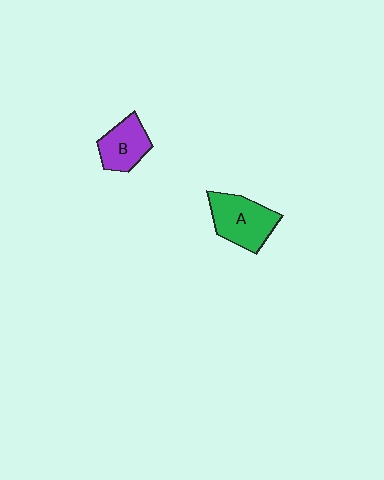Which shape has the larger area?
Shape A (green).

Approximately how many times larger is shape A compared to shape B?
Approximately 1.4 times.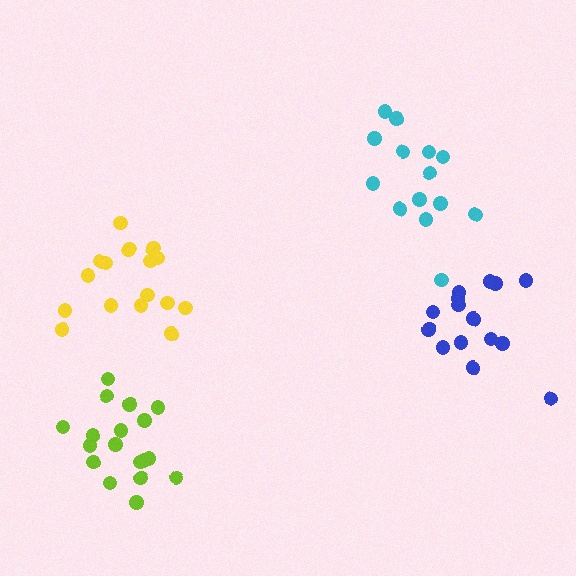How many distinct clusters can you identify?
There are 4 distinct clusters.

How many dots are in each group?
Group 1: 15 dots, Group 2: 18 dots, Group 3: 15 dots, Group 4: 16 dots (64 total).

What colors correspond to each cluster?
The clusters are colored: blue, lime, cyan, yellow.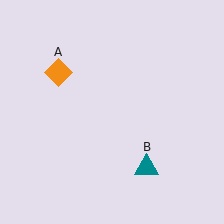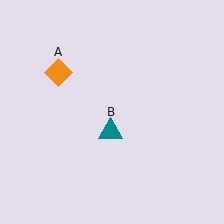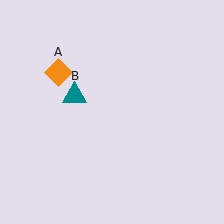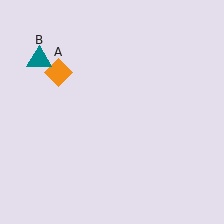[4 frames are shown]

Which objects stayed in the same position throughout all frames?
Orange diamond (object A) remained stationary.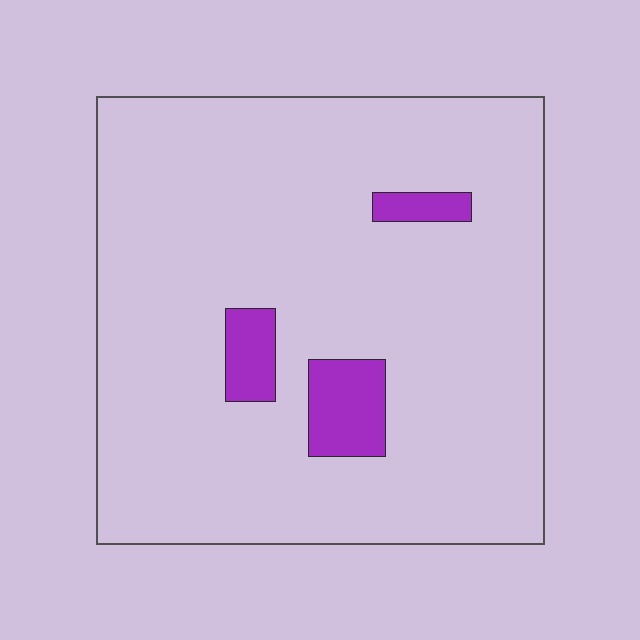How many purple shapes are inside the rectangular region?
3.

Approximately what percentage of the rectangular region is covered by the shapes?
Approximately 10%.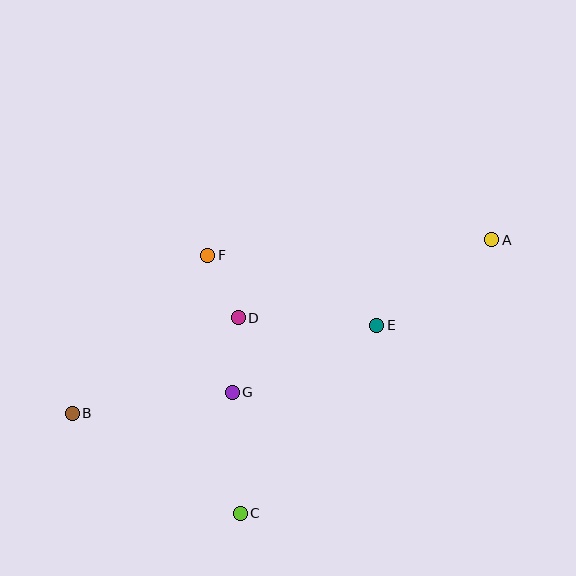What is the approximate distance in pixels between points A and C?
The distance between A and C is approximately 372 pixels.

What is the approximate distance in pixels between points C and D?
The distance between C and D is approximately 196 pixels.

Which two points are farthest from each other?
Points A and B are farthest from each other.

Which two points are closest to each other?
Points D and F are closest to each other.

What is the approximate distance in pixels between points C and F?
The distance between C and F is approximately 260 pixels.